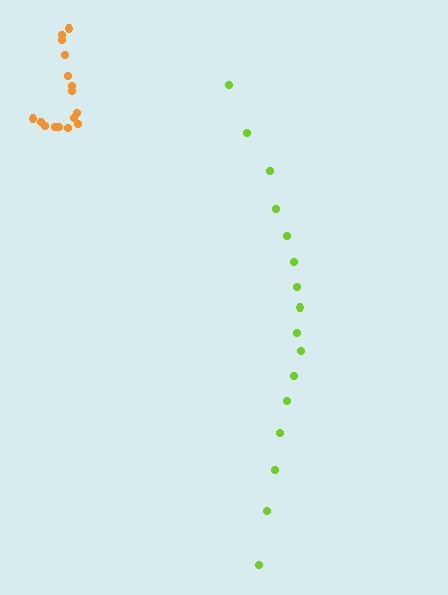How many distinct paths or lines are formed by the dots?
There are 2 distinct paths.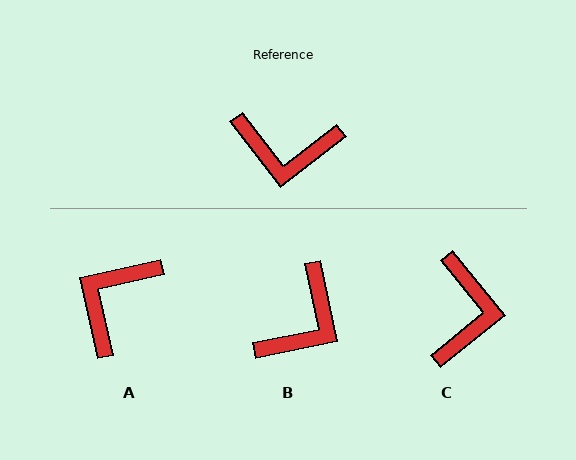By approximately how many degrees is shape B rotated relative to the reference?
Approximately 64 degrees counter-clockwise.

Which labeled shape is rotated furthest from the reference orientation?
A, about 115 degrees away.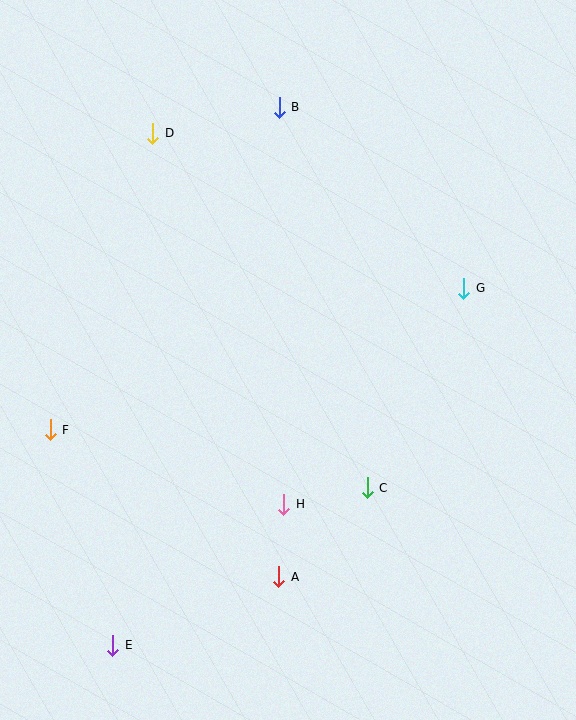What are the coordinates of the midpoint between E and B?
The midpoint between E and B is at (196, 376).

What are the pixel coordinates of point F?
Point F is at (50, 430).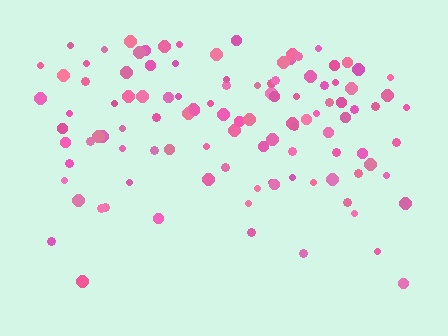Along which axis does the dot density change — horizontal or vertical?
Vertical.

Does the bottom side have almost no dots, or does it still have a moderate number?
Still a moderate number, just noticeably fewer than the top.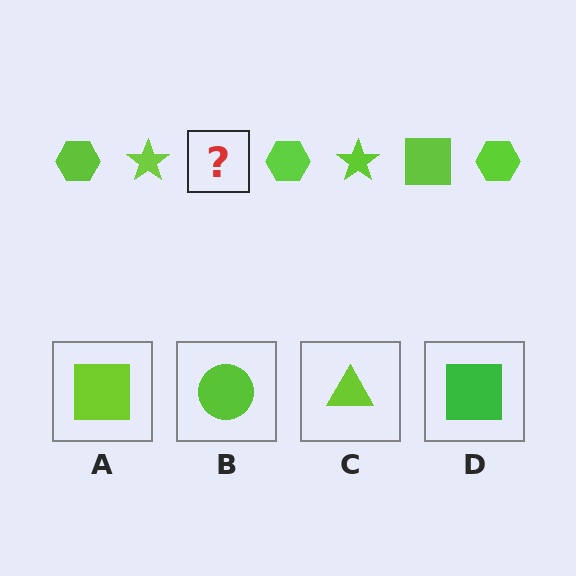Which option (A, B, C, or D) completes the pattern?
A.